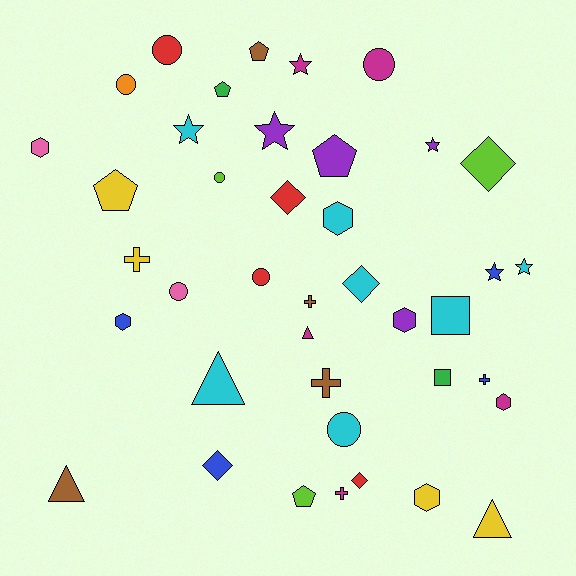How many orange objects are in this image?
There is 1 orange object.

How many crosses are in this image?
There are 5 crosses.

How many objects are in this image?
There are 40 objects.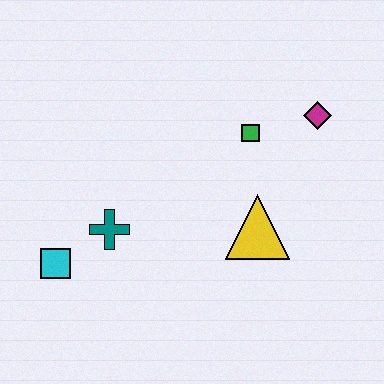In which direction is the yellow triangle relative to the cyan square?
The yellow triangle is to the right of the cyan square.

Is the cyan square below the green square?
Yes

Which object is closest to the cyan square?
The teal cross is closest to the cyan square.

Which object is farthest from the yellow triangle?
The cyan square is farthest from the yellow triangle.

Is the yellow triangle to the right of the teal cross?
Yes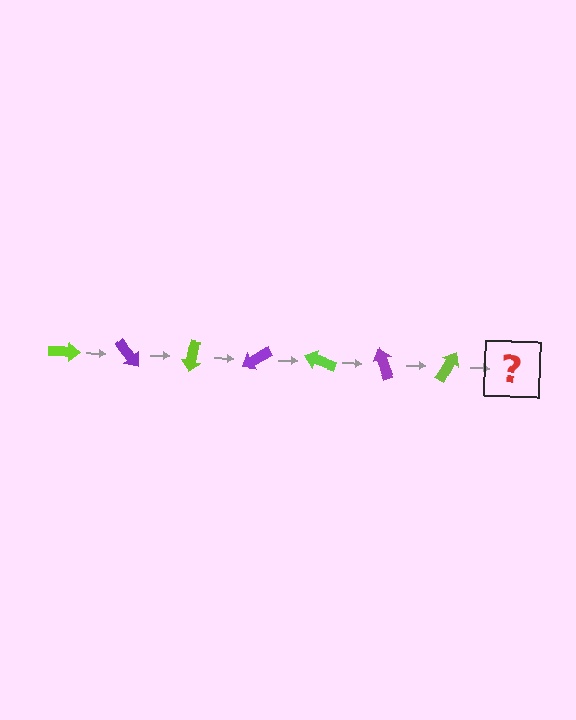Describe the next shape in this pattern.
It should be a purple arrow, rotated 350 degrees from the start.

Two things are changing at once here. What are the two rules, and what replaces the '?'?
The two rules are that it rotates 50 degrees each step and the color cycles through lime and purple. The '?' should be a purple arrow, rotated 350 degrees from the start.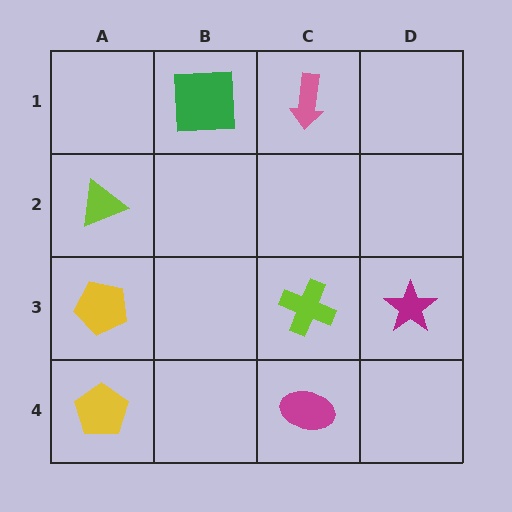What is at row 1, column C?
A pink arrow.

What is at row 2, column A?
A lime triangle.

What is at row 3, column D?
A magenta star.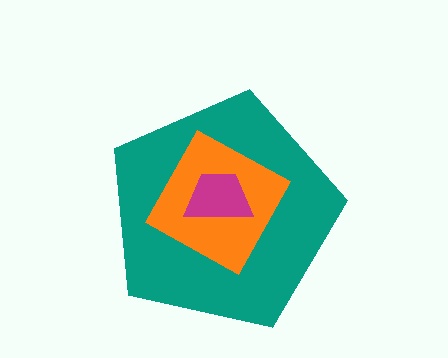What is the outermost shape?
The teal pentagon.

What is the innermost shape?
The magenta trapezoid.